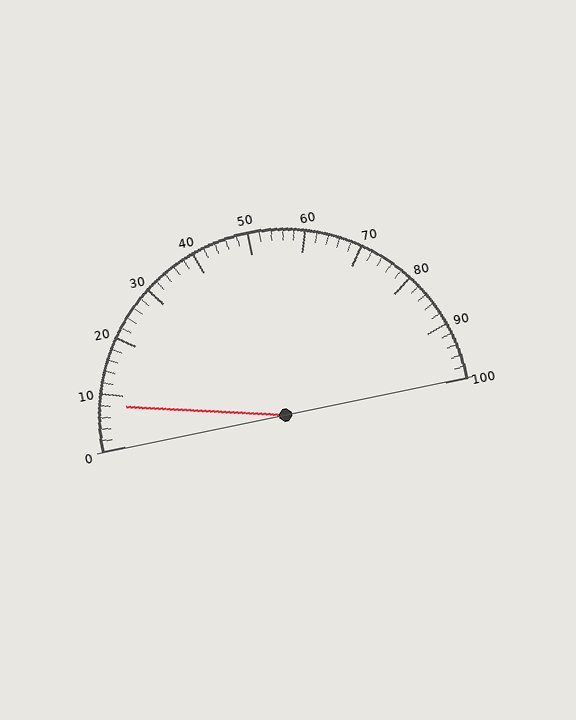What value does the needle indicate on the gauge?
The needle indicates approximately 8.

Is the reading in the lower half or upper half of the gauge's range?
The reading is in the lower half of the range (0 to 100).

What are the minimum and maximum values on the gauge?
The gauge ranges from 0 to 100.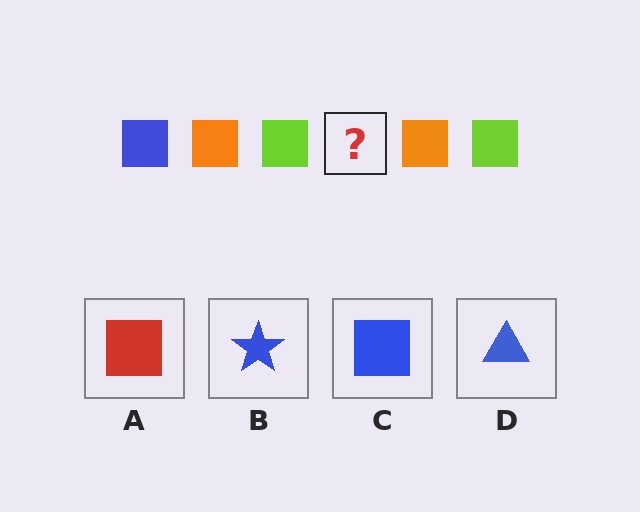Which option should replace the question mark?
Option C.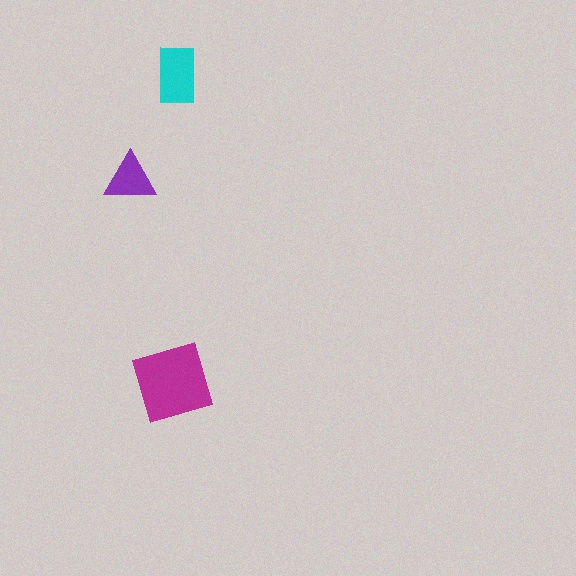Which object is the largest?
The magenta diamond.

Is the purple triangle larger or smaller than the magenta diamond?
Smaller.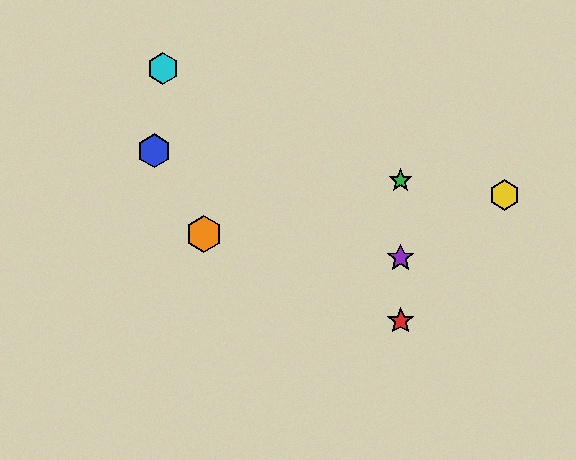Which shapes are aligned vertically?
The red star, the green star, the purple star are aligned vertically.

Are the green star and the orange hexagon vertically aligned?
No, the green star is at x≈401 and the orange hexagon is at x≈204.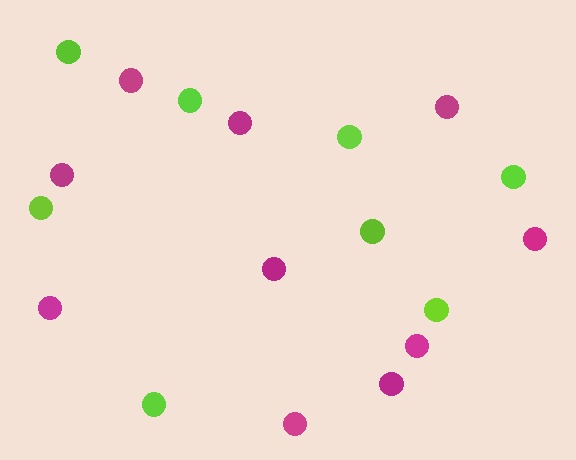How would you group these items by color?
There are 2 groups: one group of magenta circles (10) and one group of lime circles (8).